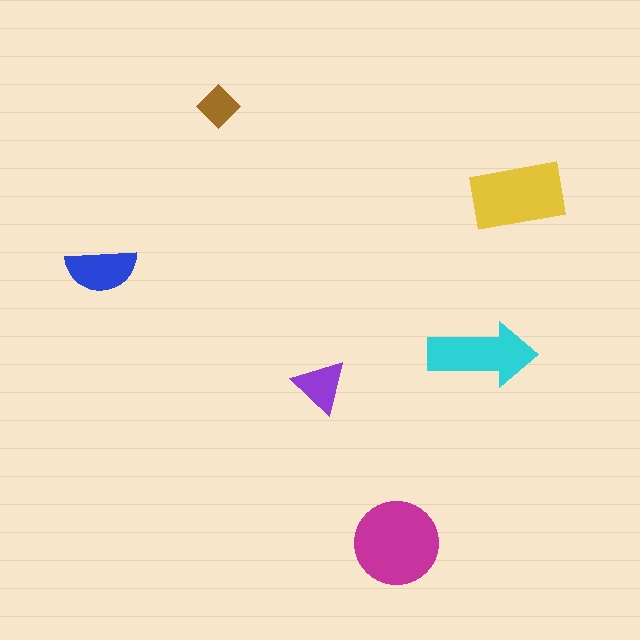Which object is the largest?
The magenta circle.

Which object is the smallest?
The brown diamond.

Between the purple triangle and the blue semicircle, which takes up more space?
The blue semicircle.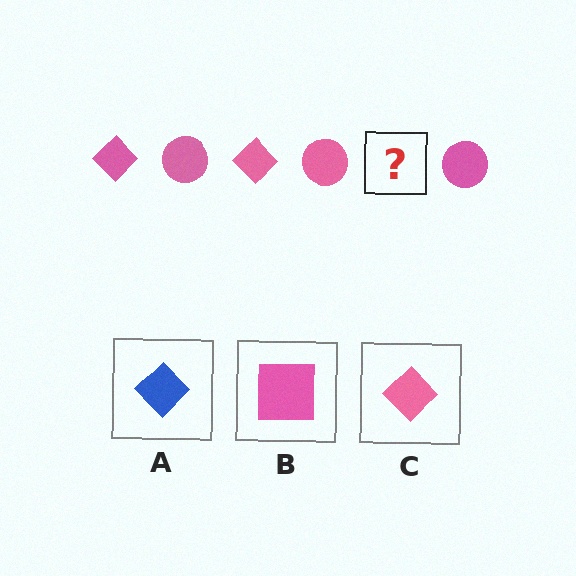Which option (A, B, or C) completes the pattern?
C.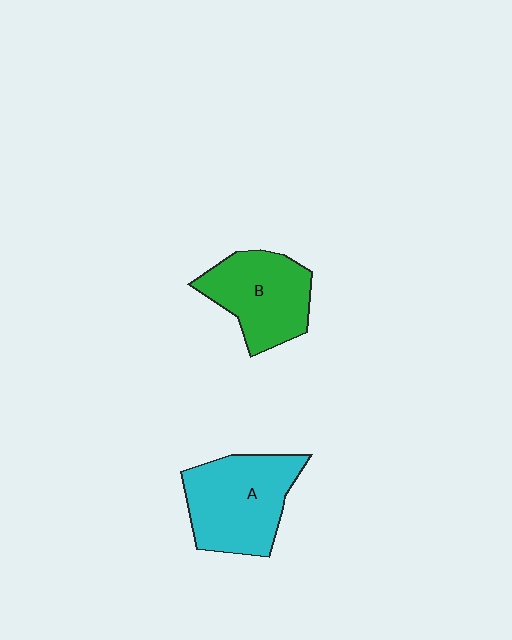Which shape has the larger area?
Shape A (cyan).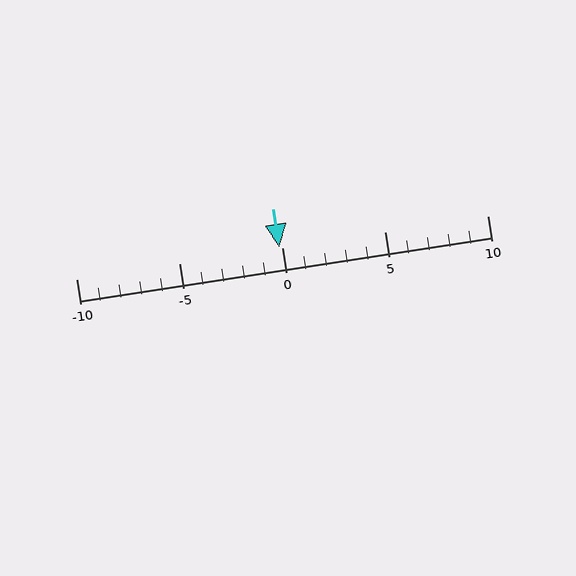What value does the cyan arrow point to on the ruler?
The cyan arrow points to approximately 0.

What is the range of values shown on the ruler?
The ruler shows values from -10 to 10.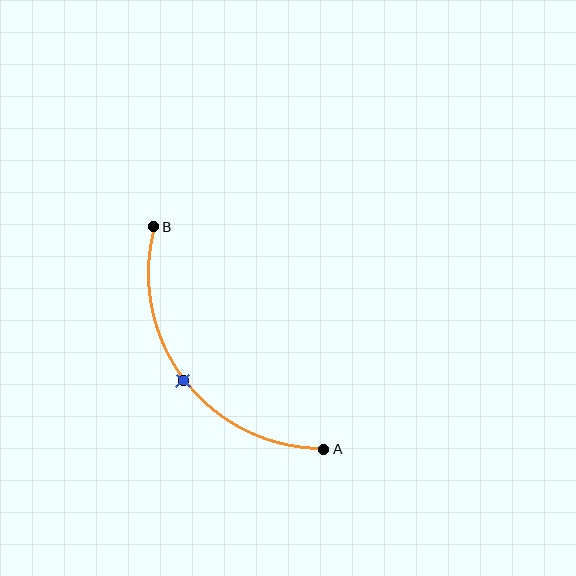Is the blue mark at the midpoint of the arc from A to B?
Yes. The blue mark lies on the arc at equal arc-length from both A and B — it is the arc midpoint.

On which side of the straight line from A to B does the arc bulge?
The arc bulges below and to the left of the straight line connecting A and B.